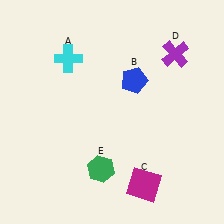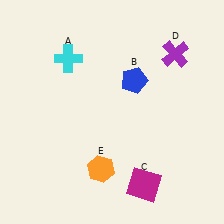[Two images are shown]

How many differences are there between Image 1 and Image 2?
There is 1 difference between the two images.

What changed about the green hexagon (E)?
In Image 1, E is green. In Image 2, it changed to orange.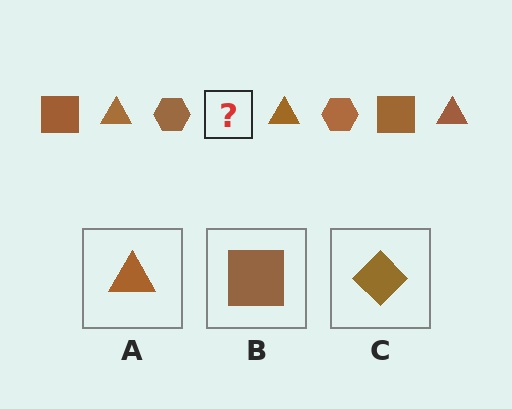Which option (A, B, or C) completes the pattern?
B.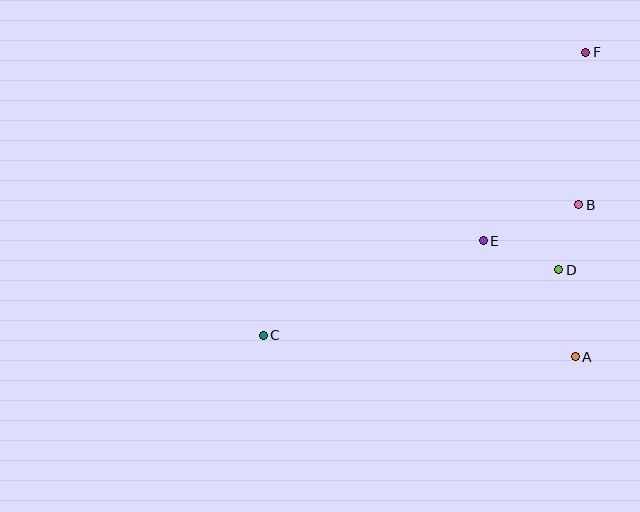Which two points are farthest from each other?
Points C and F are farthest from each other.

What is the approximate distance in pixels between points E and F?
The distance between E and F is approximately 215 pixels.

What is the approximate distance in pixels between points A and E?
The distance between A and E is approximately 148 pixels.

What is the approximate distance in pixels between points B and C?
The distance between B and C is approximately 342 pixels.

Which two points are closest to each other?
Points B and D are closest to each other.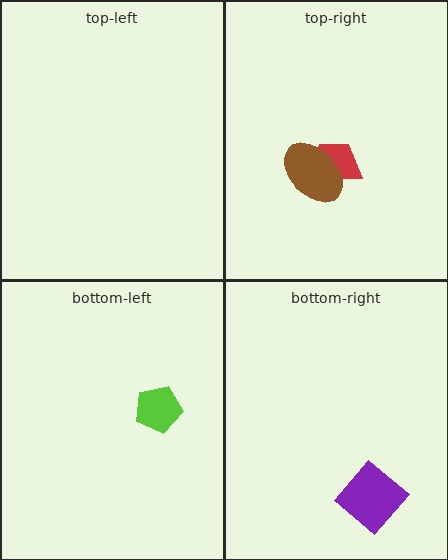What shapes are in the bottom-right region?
The purple diamond.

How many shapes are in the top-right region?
2.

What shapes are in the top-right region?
The red trapezoid, the brown ellipse.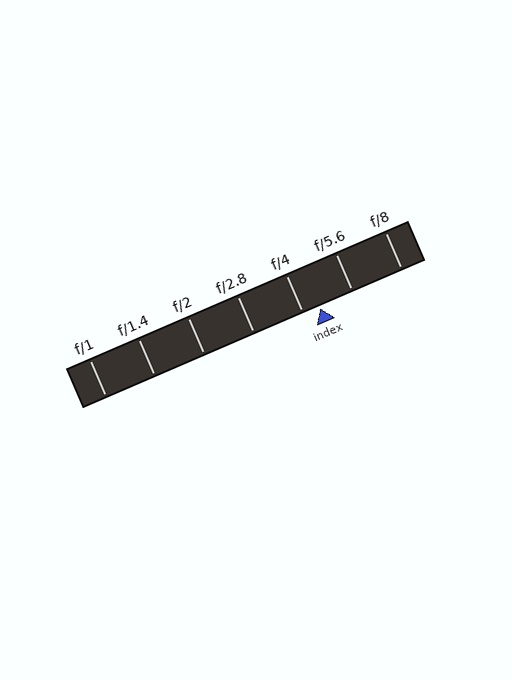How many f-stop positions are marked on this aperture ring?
There are 7 f-stop positions marked.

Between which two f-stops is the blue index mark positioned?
The index mark is between f/4 and f/5.6.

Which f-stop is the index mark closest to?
The index mark is closest to f/4.